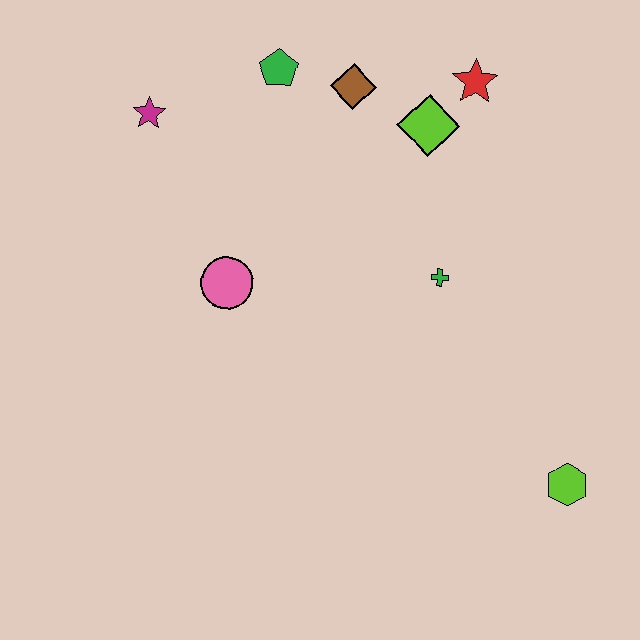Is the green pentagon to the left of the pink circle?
No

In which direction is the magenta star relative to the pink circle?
The magenta star is above the pink circle.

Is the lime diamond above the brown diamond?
No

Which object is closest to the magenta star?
The green pentagon is closest to the magenta star.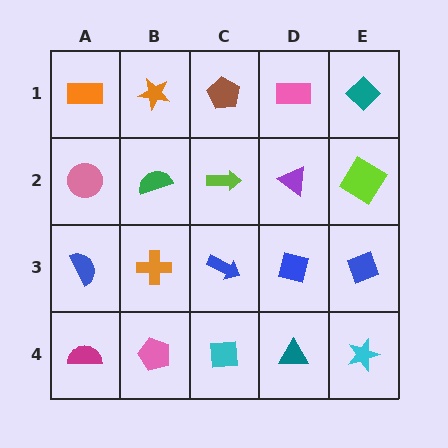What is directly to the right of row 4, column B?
A cyan square.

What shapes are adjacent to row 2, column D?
A pink rectangle (row 1, column D), a blue square (row 3, column D), a lime arrow (row 2, column C), a lime diamond (row 2, column E).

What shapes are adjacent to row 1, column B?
A green semicircle (row 2, column B), an orange rectangle (row 1, column A), a brown pentagon (row 1, column C).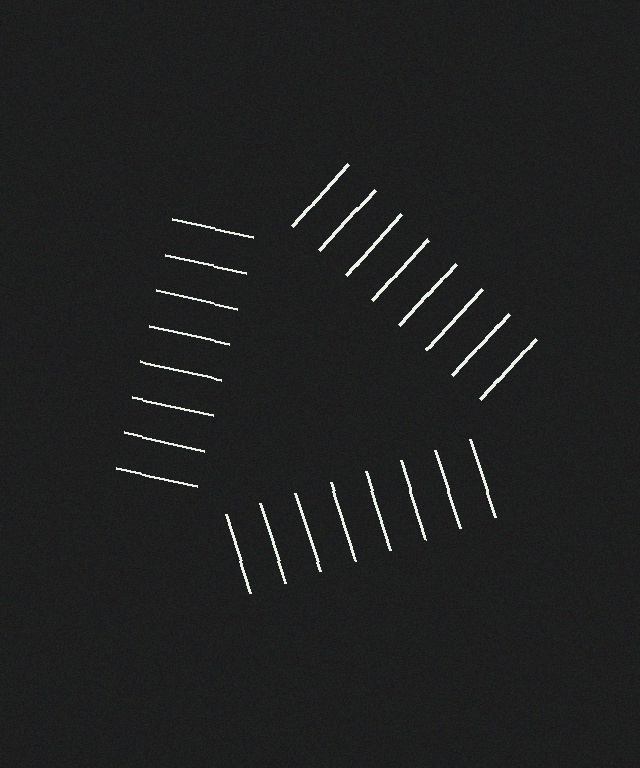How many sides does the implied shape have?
3 sides — the line-ends trace a triangle.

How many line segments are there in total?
24 — 8 along each of the 3 edges.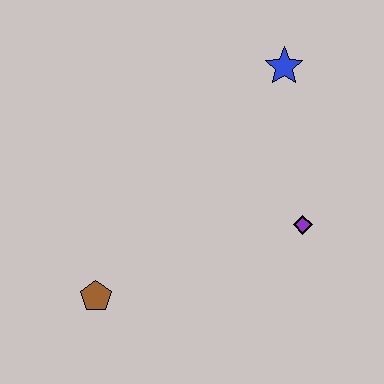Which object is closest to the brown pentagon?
The purple diamond is closest to the brown pentagon.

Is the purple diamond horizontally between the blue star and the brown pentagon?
No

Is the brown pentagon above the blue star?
No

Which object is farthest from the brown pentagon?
The blue star is farthest from the brown pentagon.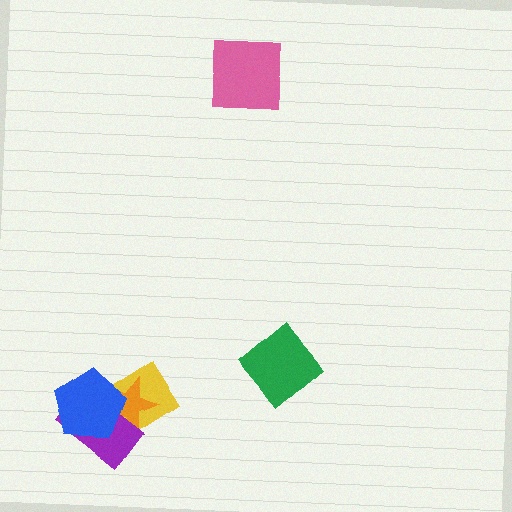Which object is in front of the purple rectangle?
The blue pentagon is in front of the purple rectangle.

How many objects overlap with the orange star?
3 objects overlap with the orange star.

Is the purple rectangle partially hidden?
Yes, it is partially covered by another shape.